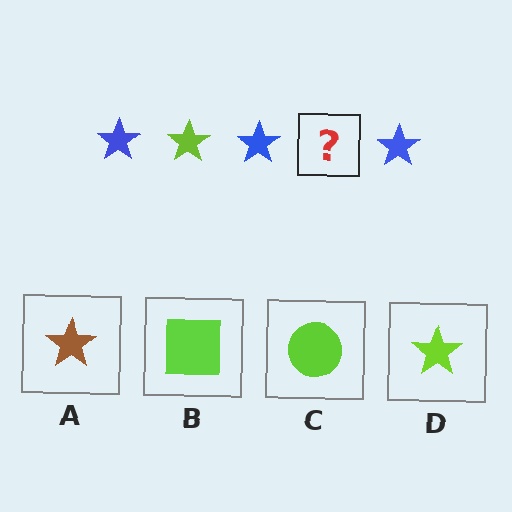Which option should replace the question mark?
Option D.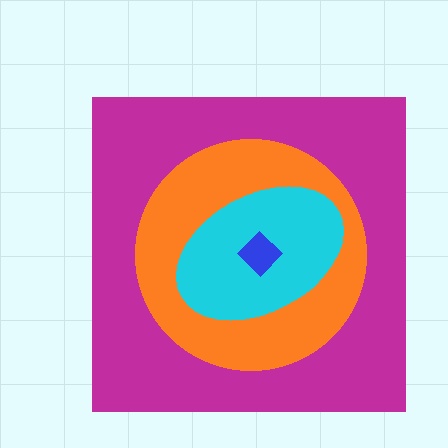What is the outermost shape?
The magenta square.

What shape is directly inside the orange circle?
The cyan ellipse.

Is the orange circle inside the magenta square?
Yes.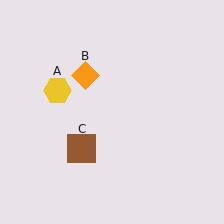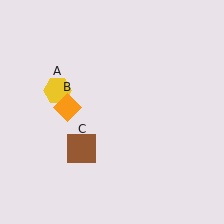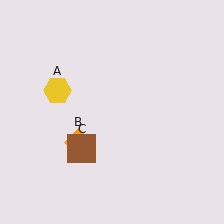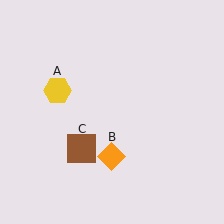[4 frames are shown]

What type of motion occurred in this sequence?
The orange diamond (object B) rotated counterclockwise around the center of the scene.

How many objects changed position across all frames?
1 object changed position: orange diamond (object B).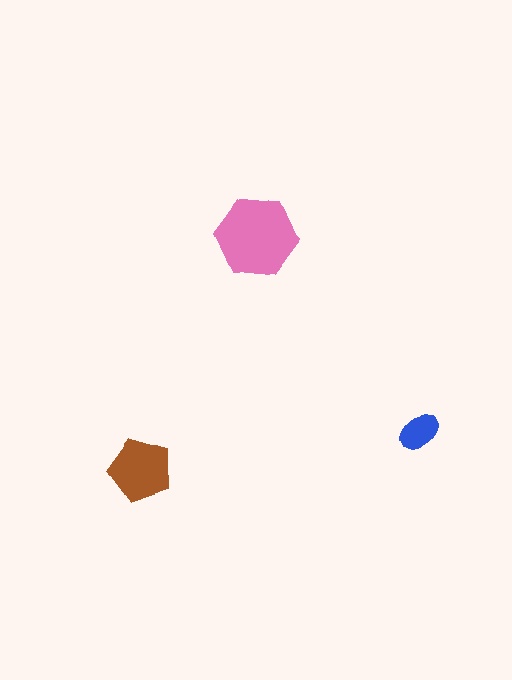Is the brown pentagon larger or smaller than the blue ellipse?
Larger.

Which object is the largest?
The pink hexagon.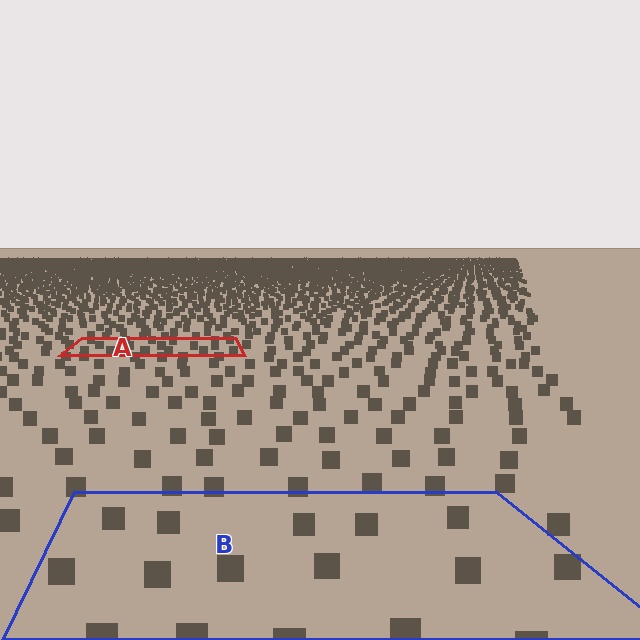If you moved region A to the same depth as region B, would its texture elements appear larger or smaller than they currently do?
They would appear larger. At a closer depth, the same texture elements are projected at a bigger on-screen size.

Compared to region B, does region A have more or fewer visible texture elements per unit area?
Region A has more texture elements per unit area — they are packed more densely because it is farther away.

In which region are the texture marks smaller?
The texture marks are smaller in region A, because it is farther away.